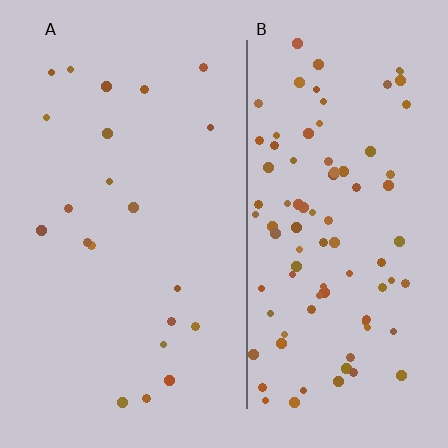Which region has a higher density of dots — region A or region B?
B (the right).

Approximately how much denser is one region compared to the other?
Approximately 4.3× — region B over region A.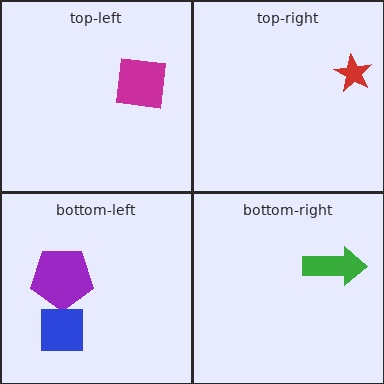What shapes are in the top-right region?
The red star.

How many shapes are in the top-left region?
1.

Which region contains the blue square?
The bottom-left region.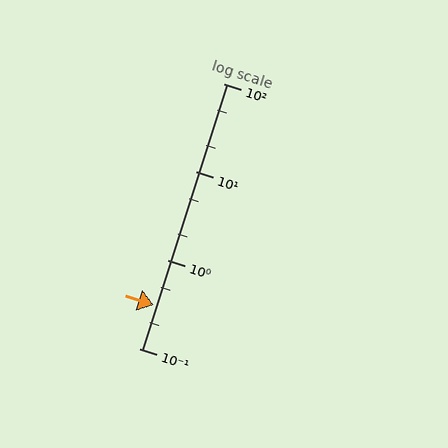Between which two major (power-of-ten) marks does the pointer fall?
The pointer is between 0.1 and 1.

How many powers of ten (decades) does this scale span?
The scale spans 3 decades, from 0.1 to 100.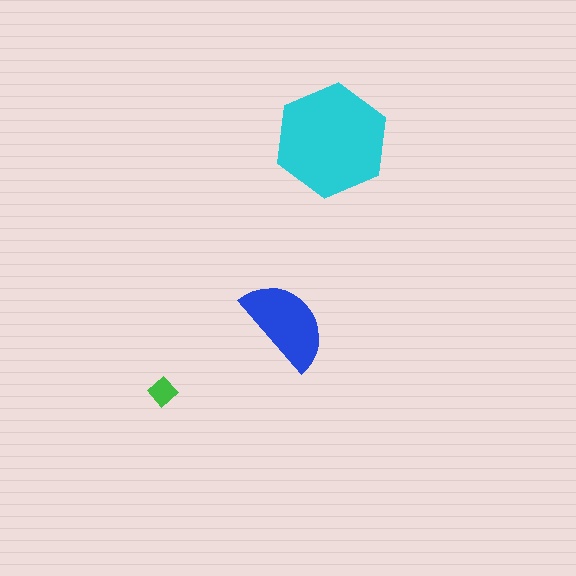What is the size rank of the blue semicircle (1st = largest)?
2nd.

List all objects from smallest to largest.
The green diamond, the blue semicircle, the cyan hexagon.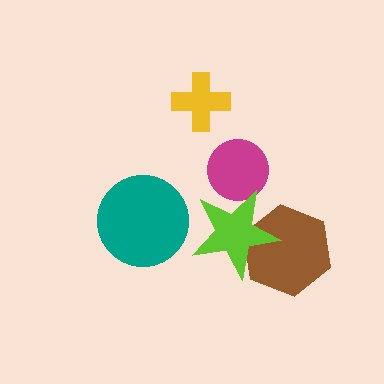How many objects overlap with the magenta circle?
1 object overlaps with the magenta circle.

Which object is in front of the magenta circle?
The lime star is in front of the magenta circle.